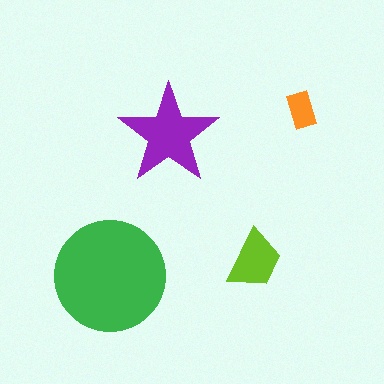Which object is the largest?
The green circle.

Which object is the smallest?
The orange rectangle.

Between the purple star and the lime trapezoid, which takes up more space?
The purple star.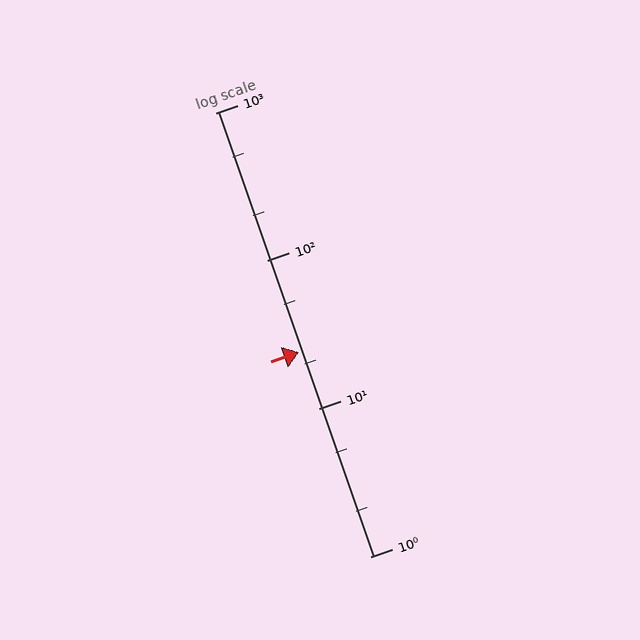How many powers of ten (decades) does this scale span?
The scale spans 3 decades, from 1 to 1000.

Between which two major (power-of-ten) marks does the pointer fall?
The pointer is between 10 and 100.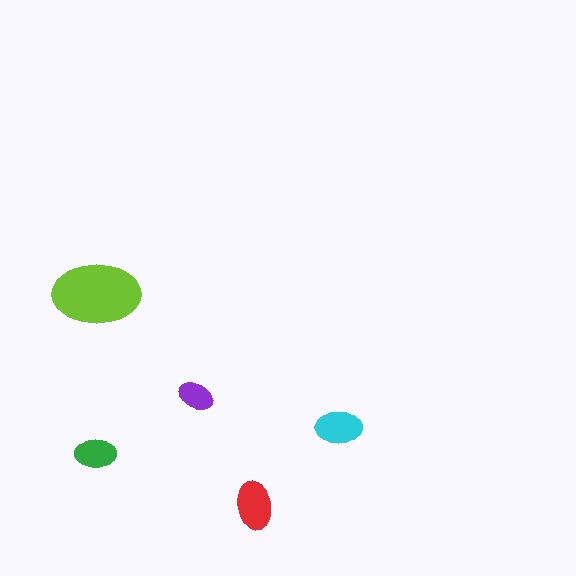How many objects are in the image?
There are 5 objects in the image.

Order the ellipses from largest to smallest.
the lime one, the red one, the cyan one, the green one, the purple one.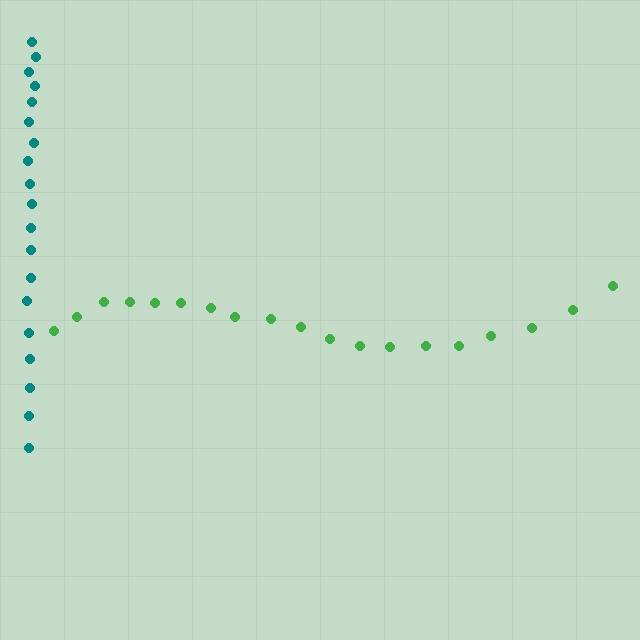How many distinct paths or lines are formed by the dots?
There are 2 distinct paths.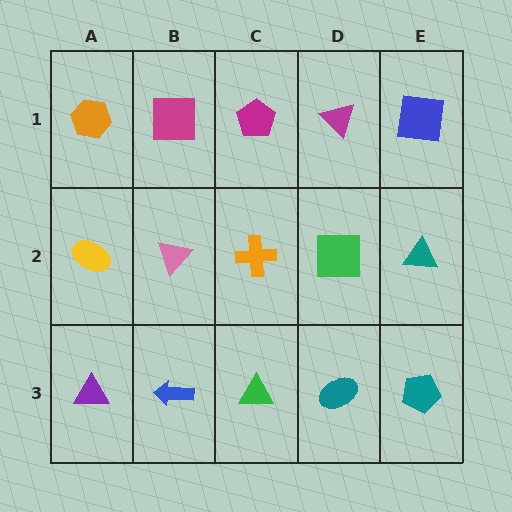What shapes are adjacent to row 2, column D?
A magenta triangle (row 1, column D), a teal ellipse (row 3, column D), an orange cross (row 2, column C), a teal triangle (row 2, column E).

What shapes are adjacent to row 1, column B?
A pink triangle (row 2, column B), an orange hexagon (row 1, column A), a magenta pentagon (row 1, column C).